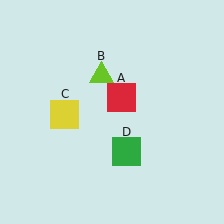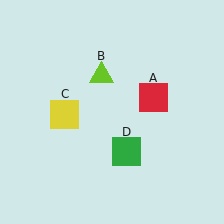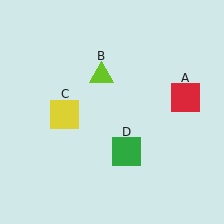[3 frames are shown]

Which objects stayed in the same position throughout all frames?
Lime triangle (object B) and yellow square (object C) and green square (object D) remained stationary.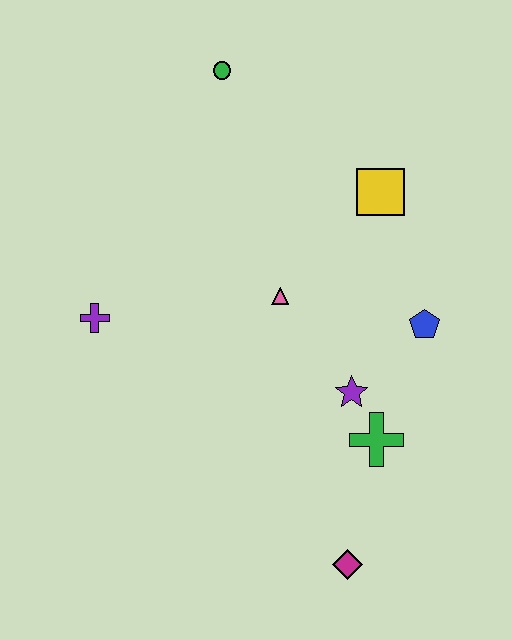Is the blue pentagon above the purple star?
Yes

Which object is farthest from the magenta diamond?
The green circle is farthest from the magenta diamond.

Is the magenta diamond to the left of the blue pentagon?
Yes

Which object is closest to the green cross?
The purple star is closest to the green cross.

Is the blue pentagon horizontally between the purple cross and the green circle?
No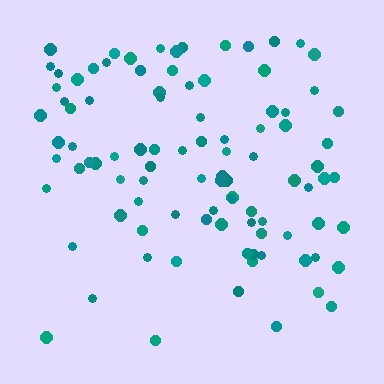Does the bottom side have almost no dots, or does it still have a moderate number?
Still a moderate number, just noticeably fewer than the top.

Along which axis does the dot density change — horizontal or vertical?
Vertical.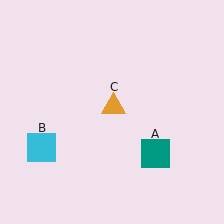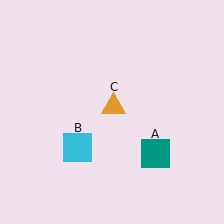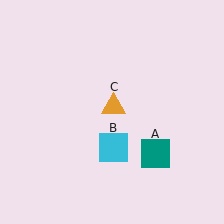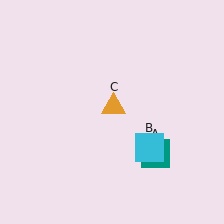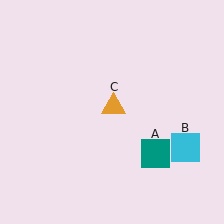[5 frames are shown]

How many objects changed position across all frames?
1 object changed position: cyan square (object B).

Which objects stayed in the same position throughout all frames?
Teal square (object A) and orange triangle (object C) remained stationary.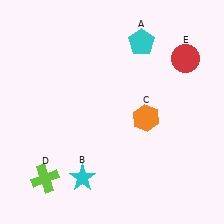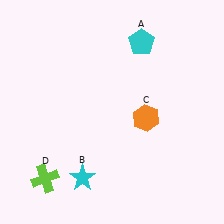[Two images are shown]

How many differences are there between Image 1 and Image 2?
There is 1 difference between the two images.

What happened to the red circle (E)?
The red circle (E) was removed in Image 2. It was in the top-right area of Image 1.